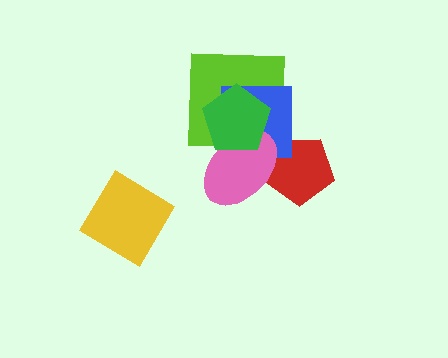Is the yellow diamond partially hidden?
No, no other shape covers it.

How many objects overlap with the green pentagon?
3 objects overlap with the green pentagon.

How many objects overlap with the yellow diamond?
0 objects overlap with the yellow diamond.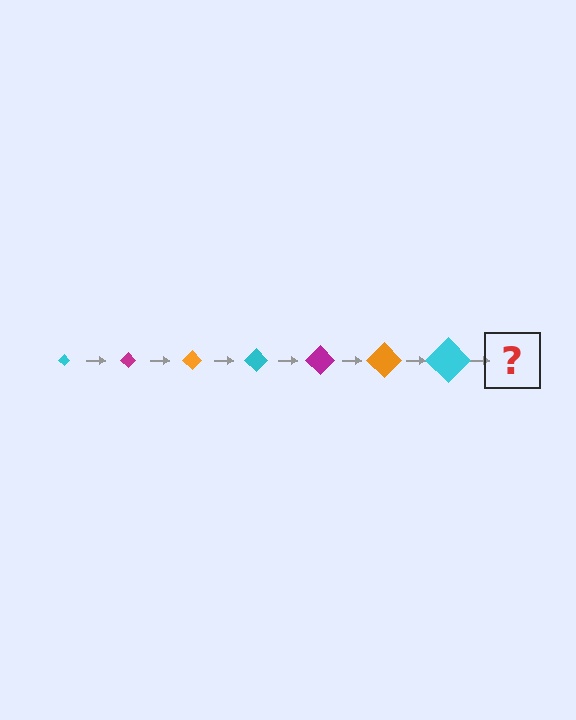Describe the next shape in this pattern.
It should be a magenta diamond, larger than the previous one.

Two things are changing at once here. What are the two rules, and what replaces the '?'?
The two rules are that the diamond grows larger each step and the color cycles through cyan, magenta, and orange. The '?' should be a magenta diamond, larger than the previous one.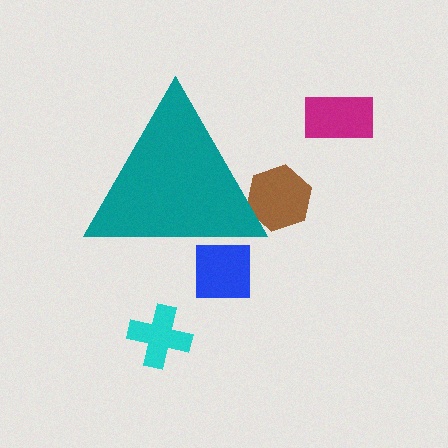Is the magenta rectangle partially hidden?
No, the magenta rectangle is fully visible.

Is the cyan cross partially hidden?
No, the cyan cross is fully visible.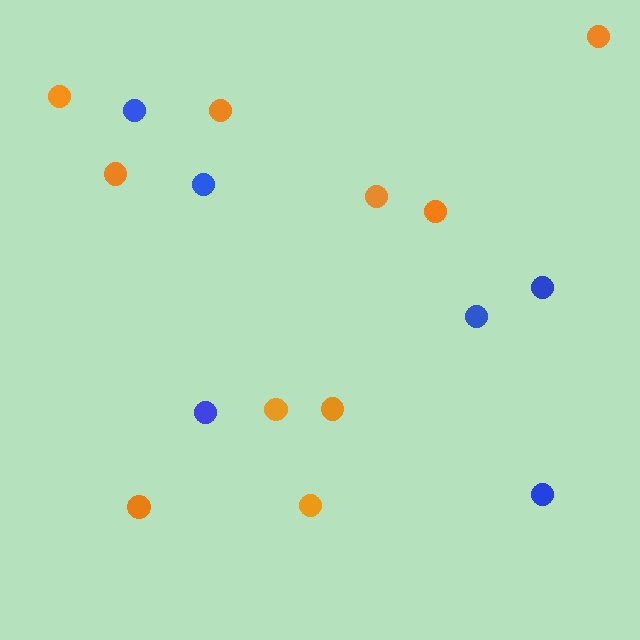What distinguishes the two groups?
There are 2 groups: one group of orange circles (10) and one group of blue circles (6).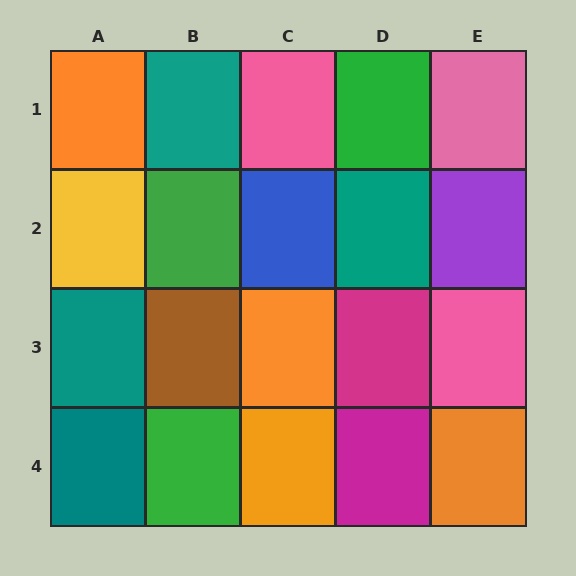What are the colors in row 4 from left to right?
Teal, green, orange, magenta, orange.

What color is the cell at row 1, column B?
Teal.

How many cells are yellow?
1 cell is yellow.